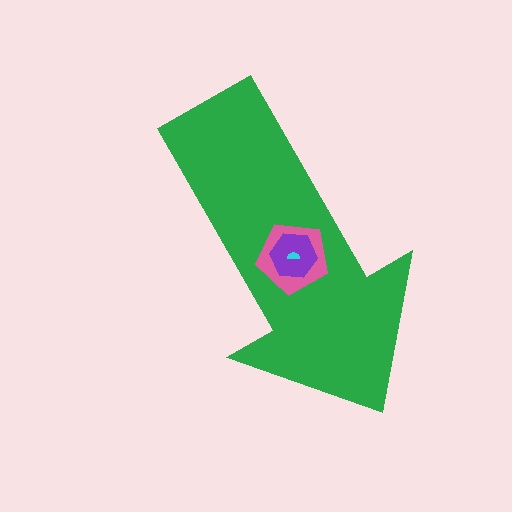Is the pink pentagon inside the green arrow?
Yes.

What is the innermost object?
The cyan semicircle.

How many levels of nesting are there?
4.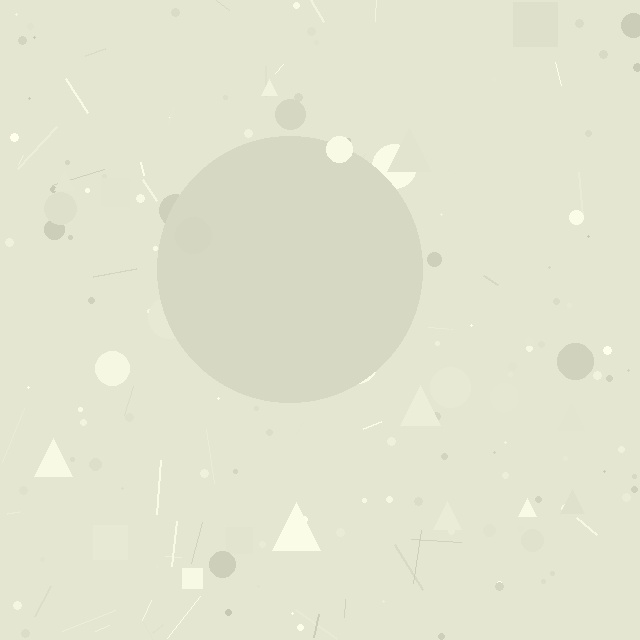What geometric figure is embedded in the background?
A circle is embedded in the background.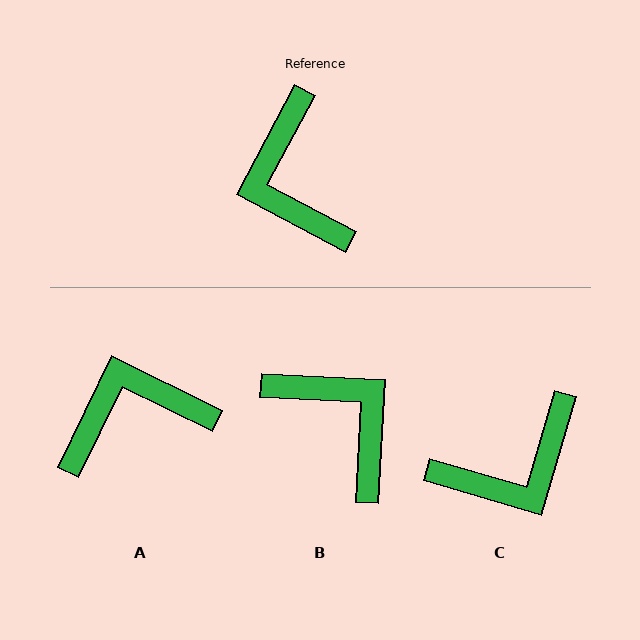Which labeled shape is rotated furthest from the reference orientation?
B, about 155 degrees away.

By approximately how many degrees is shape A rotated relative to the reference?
Approximately 88 degrees clockwise.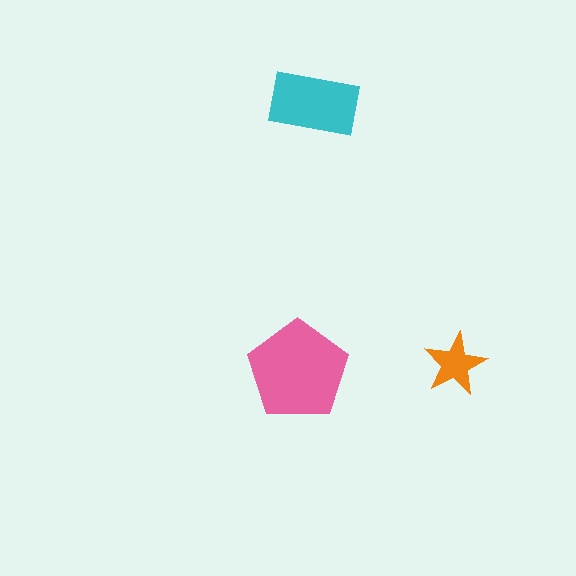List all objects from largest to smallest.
The pink pentagon, the cyan rectangle, the orange star.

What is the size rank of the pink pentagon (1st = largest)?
1st.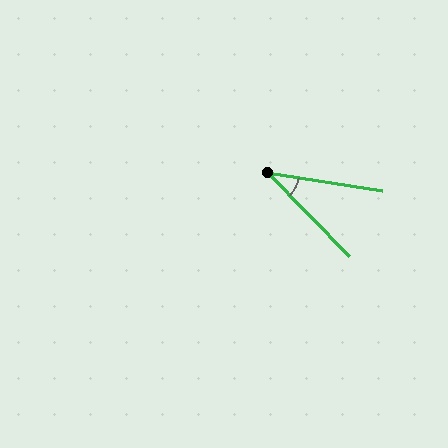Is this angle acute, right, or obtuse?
It is acute.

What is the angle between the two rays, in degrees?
Approximately 37 degrees.